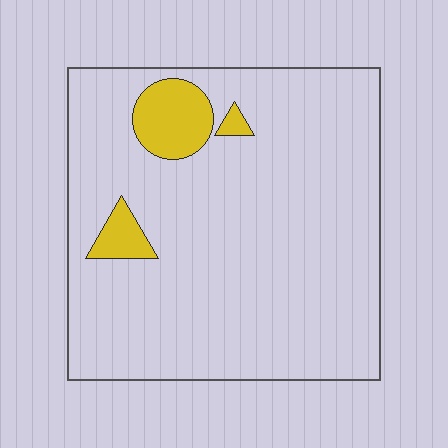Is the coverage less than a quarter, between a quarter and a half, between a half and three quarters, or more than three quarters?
Less than a quarter.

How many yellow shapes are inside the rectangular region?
3.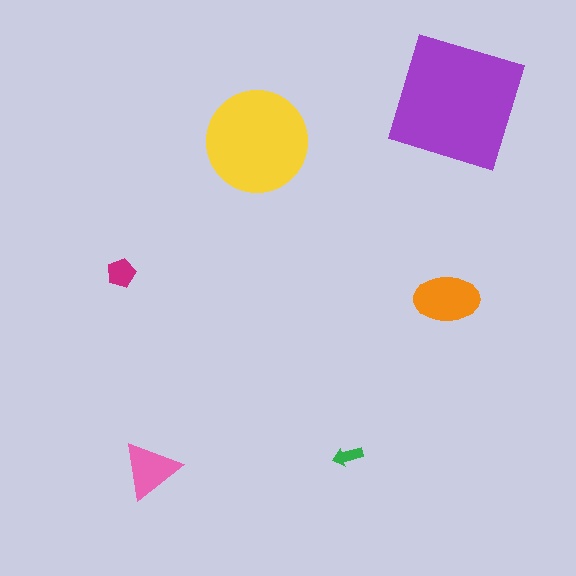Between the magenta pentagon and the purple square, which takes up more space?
The purple square.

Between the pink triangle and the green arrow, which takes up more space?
The pink triangle.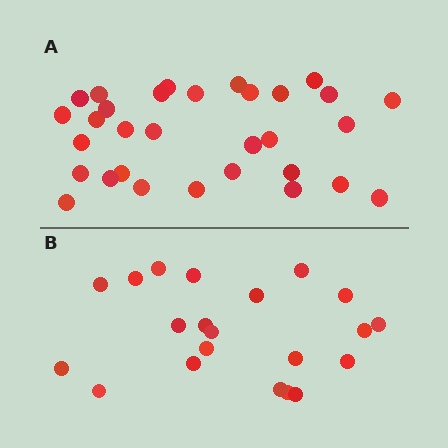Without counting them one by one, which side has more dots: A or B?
Region A (the top region) has more dots.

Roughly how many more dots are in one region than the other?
Region A has roughly 10 or so more dots than region B.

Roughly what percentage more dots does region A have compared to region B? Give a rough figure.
About 50% more.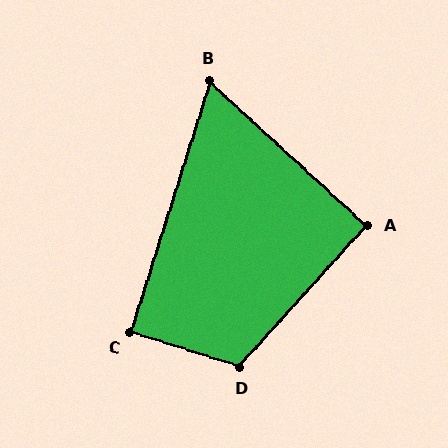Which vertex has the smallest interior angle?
B, at approximately 65 degrees.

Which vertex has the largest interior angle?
D, at approximately 115 degrees.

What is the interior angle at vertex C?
Approximately 90 degrees (approximately right).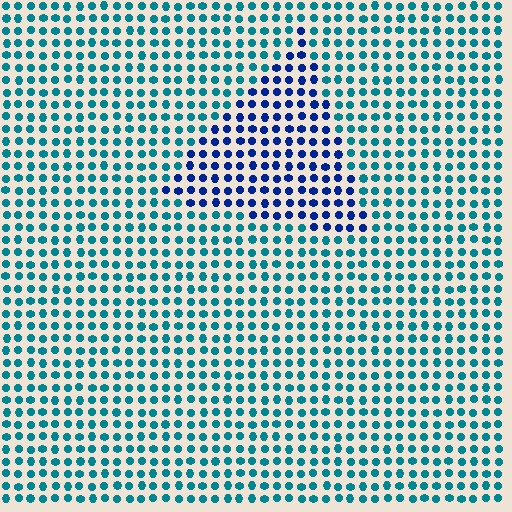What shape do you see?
I see a triangle.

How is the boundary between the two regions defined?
The boundary is defined purely by a slight shift in hue (about 41 degrees). Spacing, size, and orientation are identical on both sides.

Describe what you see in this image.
The image is filled with small teal elements in a uniform arrangement. A triangle-shaped region is visible where the elements are tinted to a slightly different hue, forming a subtle color boundary.